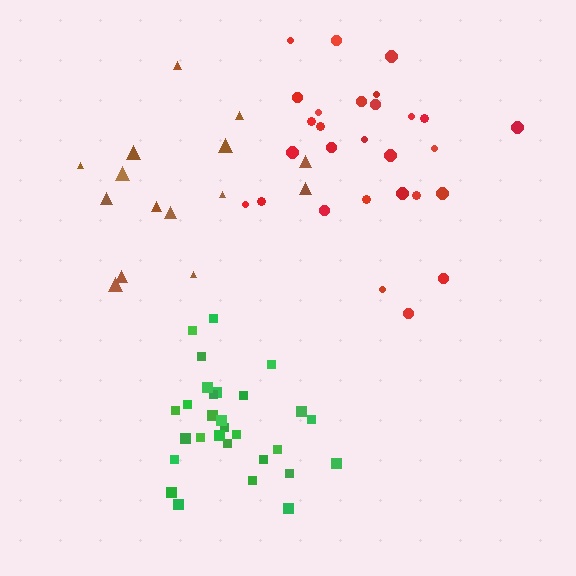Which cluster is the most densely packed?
Green.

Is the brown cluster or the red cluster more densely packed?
Red.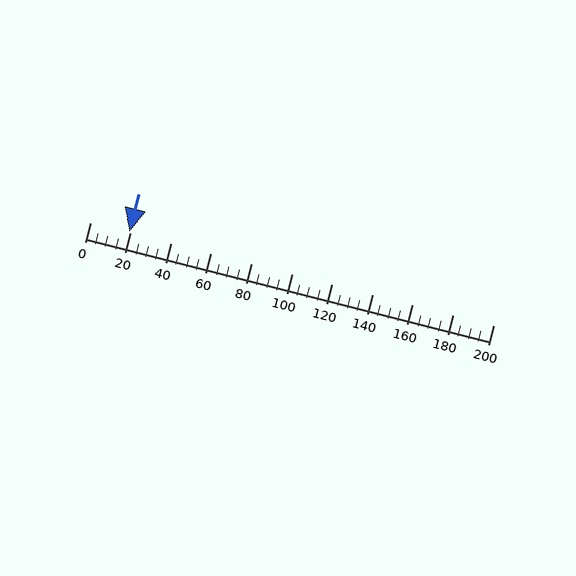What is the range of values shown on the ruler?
The ruler shows values from 0 to 200.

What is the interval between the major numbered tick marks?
The major tick marks are spaced 20 units apart.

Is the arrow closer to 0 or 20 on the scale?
The arrow is closer to 20.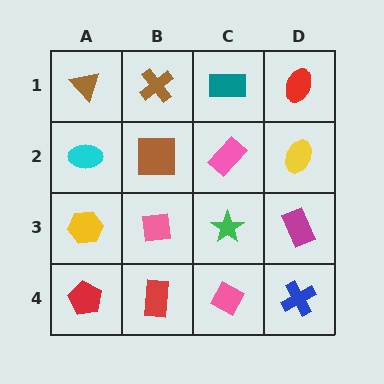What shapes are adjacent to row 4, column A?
A yellow hexagon (row 3, column A), a red rectangle (row 4, column B).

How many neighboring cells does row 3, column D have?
3.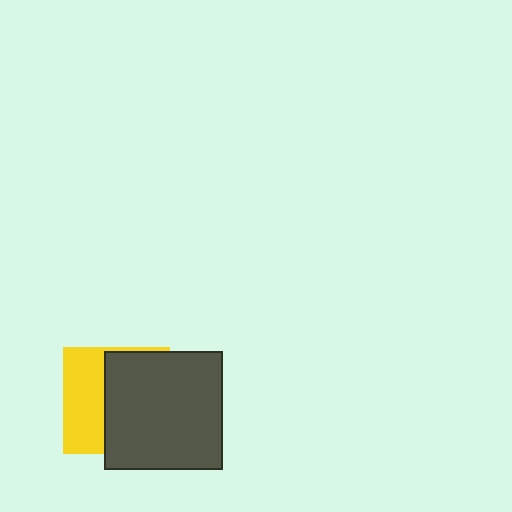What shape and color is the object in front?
The object in front is a dark gray square.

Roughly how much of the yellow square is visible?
A small part of it is visible (roughly 40%).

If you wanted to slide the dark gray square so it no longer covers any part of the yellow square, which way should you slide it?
Slide it right — that is the most direct way to separate the two shapes.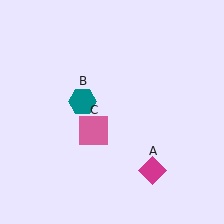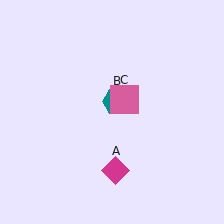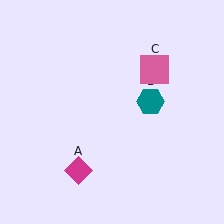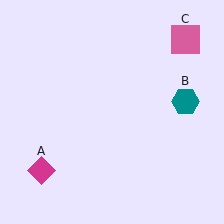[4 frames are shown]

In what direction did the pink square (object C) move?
The pink square (object C) moved up and to the right.